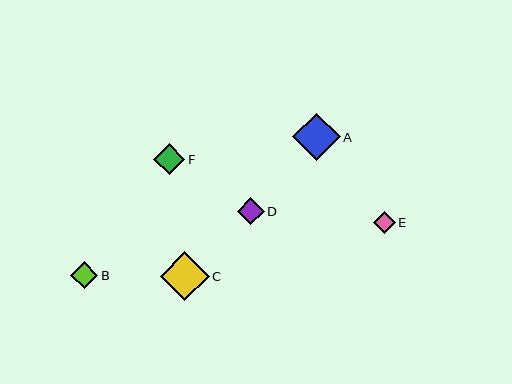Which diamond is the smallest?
Diamond E is the smallest with a size of approximately 21 pixels.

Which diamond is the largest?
Diamond C is the largest with a size of approximately 49 pixels.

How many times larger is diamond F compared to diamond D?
Diamond F is approximately 1.2 times the size of diamond D.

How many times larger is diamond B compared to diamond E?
Diamond B is approximately 1.3 times the size of diamond E.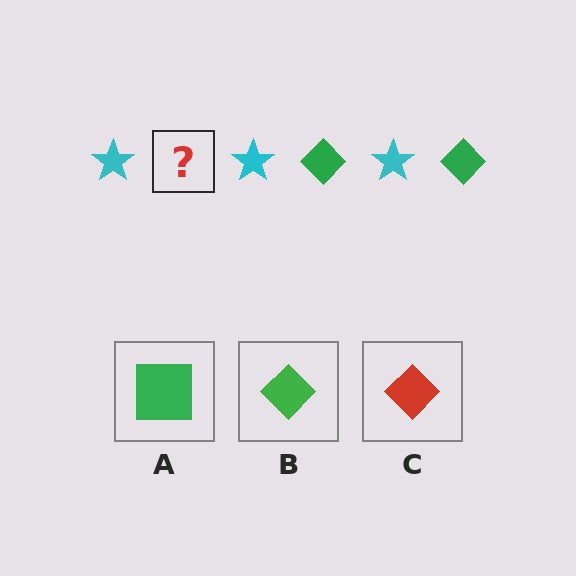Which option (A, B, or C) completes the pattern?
B.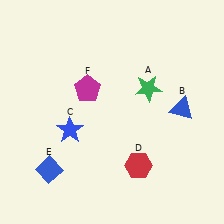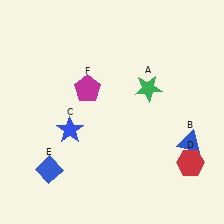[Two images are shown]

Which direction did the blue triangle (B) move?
The blue triangle (B) moved down.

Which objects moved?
The objects that moved are: the blue triangle (B), the red hexagon (D).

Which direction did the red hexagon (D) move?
The red hexagon (D) moved right.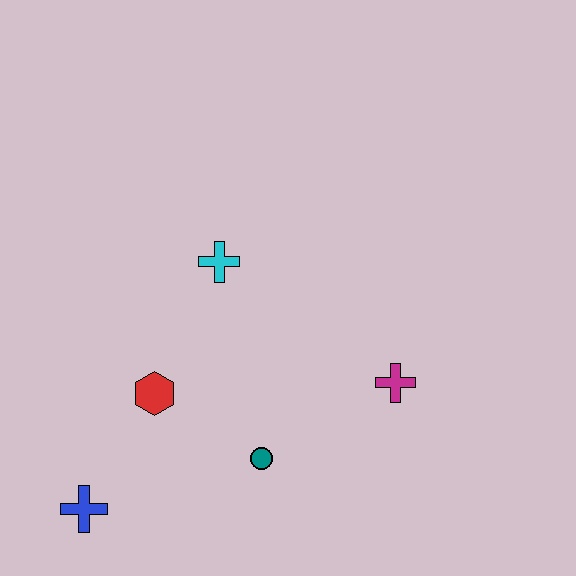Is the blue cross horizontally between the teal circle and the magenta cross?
No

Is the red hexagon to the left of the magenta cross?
Yes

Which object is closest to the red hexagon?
The teal circle is closest to the red hexagon.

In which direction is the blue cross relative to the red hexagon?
The blue cross is below the red hexagon.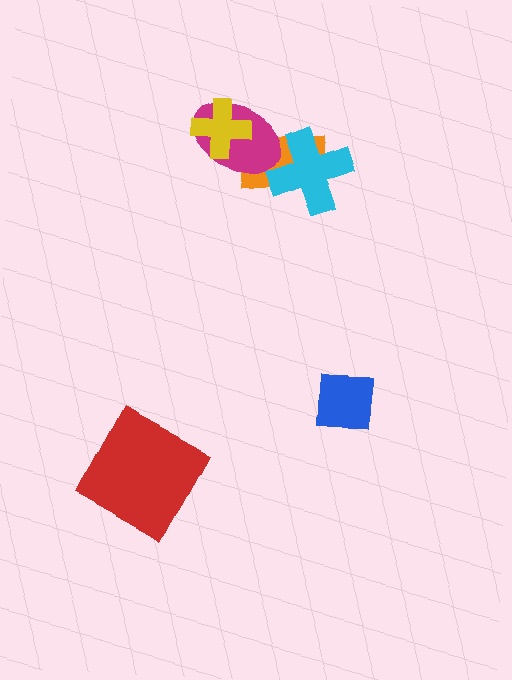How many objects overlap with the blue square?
0 objects overlap with the blue square.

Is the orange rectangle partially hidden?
Yes, it is partially covered by another shape.